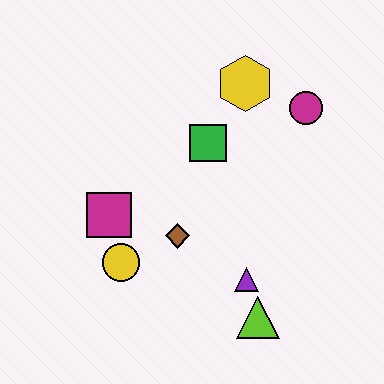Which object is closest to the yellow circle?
The magenta square is closest to the yellow circle.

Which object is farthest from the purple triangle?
The yellow hexagon is farthest from the purple triangle.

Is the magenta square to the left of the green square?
Yes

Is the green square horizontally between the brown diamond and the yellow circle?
No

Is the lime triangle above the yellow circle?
No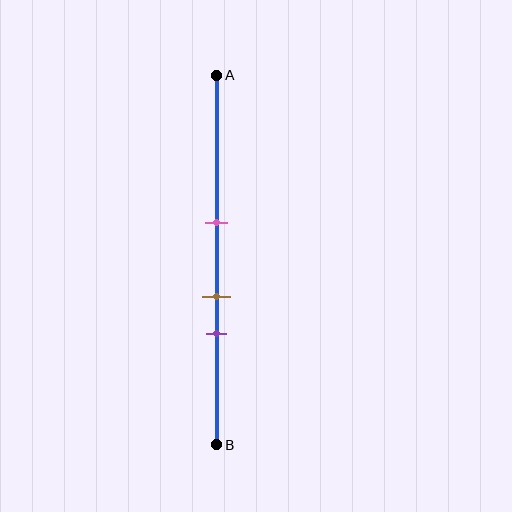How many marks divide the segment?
There are 3 marks dividing the segment.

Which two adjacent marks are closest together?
The brown and purple marks are the closest adjacent pair.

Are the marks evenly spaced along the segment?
Yes, the marks are approximately evenly spaced.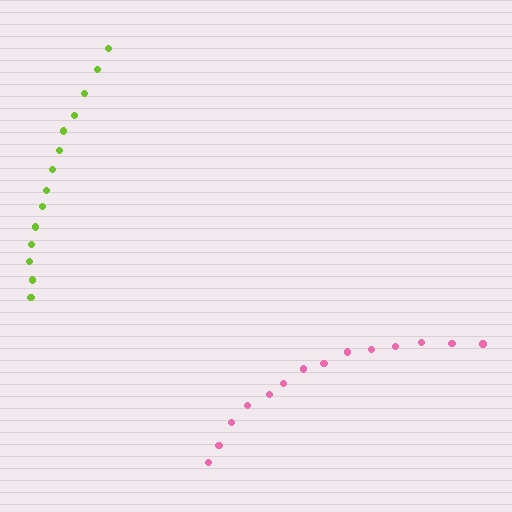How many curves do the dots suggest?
There are 2 distinct paths.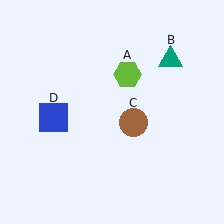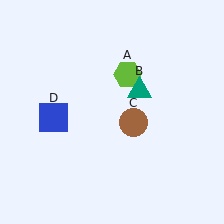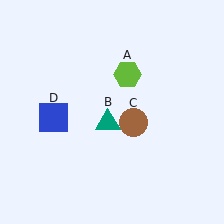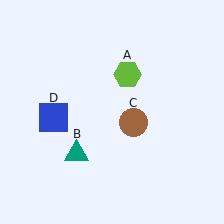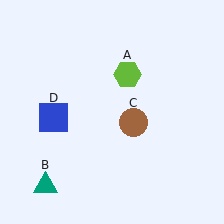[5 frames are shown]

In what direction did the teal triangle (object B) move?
The teal triangle (object B) moved down and to the left.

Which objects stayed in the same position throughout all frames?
Lime hexagon (object A) and brown circle (object C) and blue square (object D) remained stationary.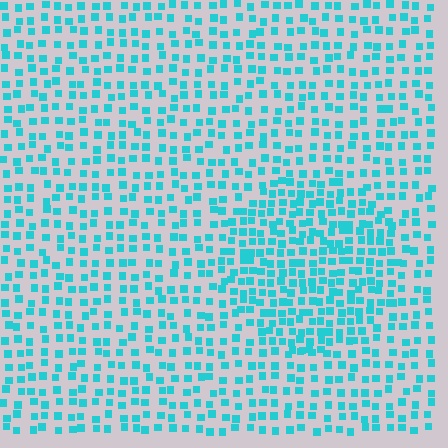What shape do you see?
I see a circle.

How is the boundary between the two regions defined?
The boundary is defined by a change in element density (approximately 1.7x ratio). All elements are the same color, size, and shape.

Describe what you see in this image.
The image contains small cyan elements arranged at two different densities. A circle-shaped region is visible where the elements are more densely packed than the surrounding area.